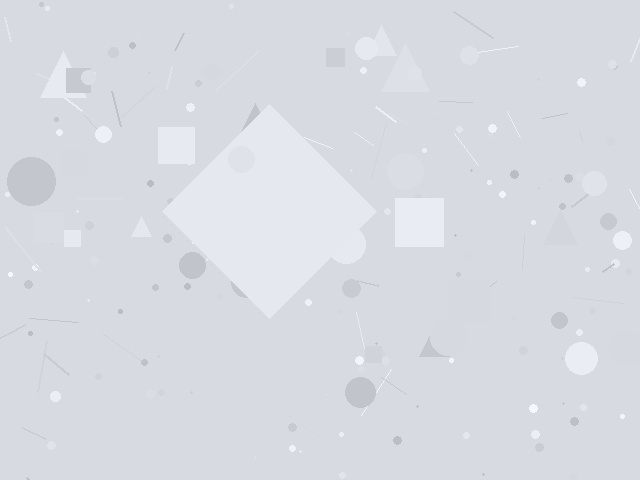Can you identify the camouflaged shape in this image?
The camouflaged shape is a diamond.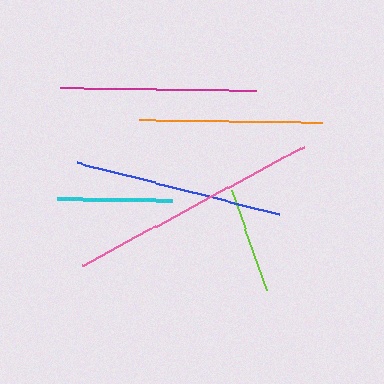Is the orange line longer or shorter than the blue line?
The blue line is longer than the orange line.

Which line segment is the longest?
The pink line is the longest at approximately 252 pixels.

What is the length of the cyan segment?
The cyan segment is approximately 115 pixels long.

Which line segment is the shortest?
The lime line is the shortest at approximately 106 pixels.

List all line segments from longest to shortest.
From longest to shortest: pink, blue, magenta, orange, cyan, lime.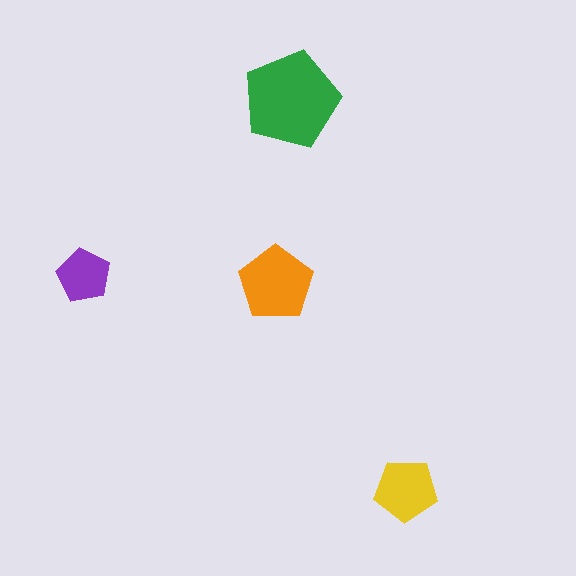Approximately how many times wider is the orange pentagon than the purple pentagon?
About 1.5 times wider.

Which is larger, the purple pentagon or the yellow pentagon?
The yellow one.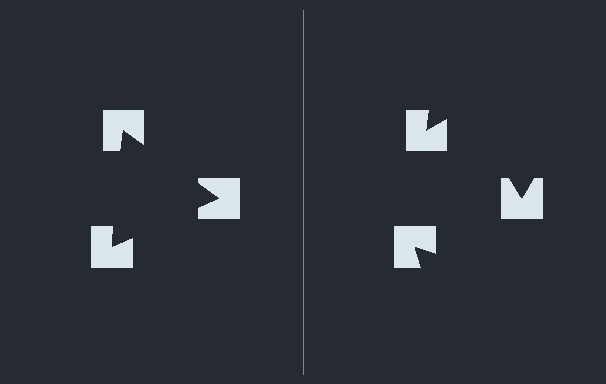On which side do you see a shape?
An illusory triangle appears on the left side. On the right side the wedge cuts are rotated, so no coherent shape forms.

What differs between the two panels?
The notched squares are positioned identically on both sides; only the wedge orientations differ. On the left they align to a triangle; on the right they are misaligned.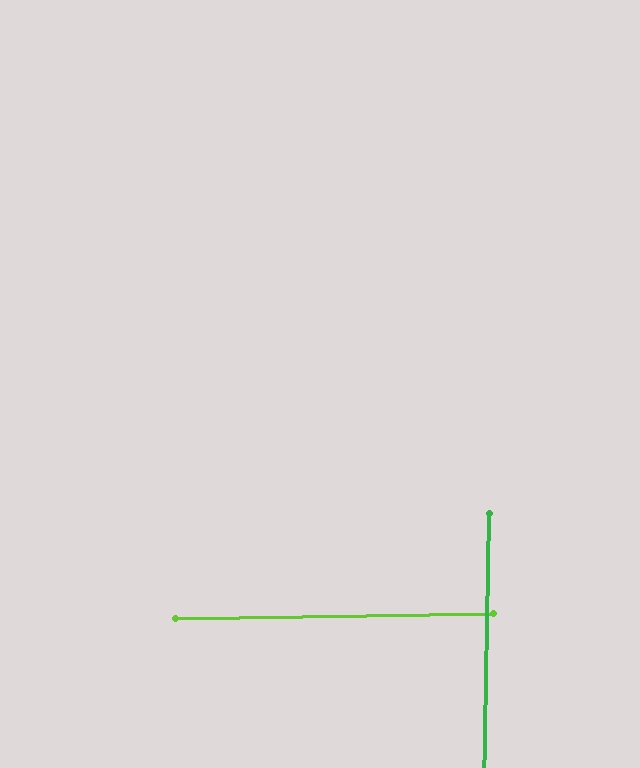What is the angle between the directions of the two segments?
Approximately 88 degrees.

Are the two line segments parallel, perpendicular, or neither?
Perpendicular — they meet at approximately 88°.